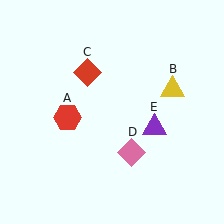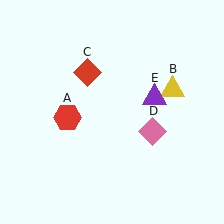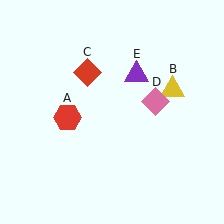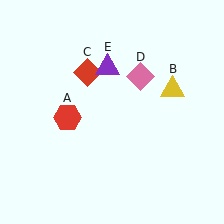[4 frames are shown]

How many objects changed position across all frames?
2 objects changed position: pink diamond (object D), purple triangle (object E).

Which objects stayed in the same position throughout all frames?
Red hexagon (object A) and yellow triangle (object B) and red diamond (object C) remained stationary.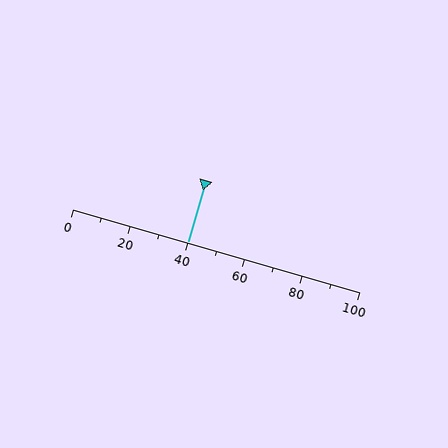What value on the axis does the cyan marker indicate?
The marker indicates approximately 40.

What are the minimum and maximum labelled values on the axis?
The axis runs from 0 to 100.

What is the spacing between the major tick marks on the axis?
The major ticks are spaced 20 apart.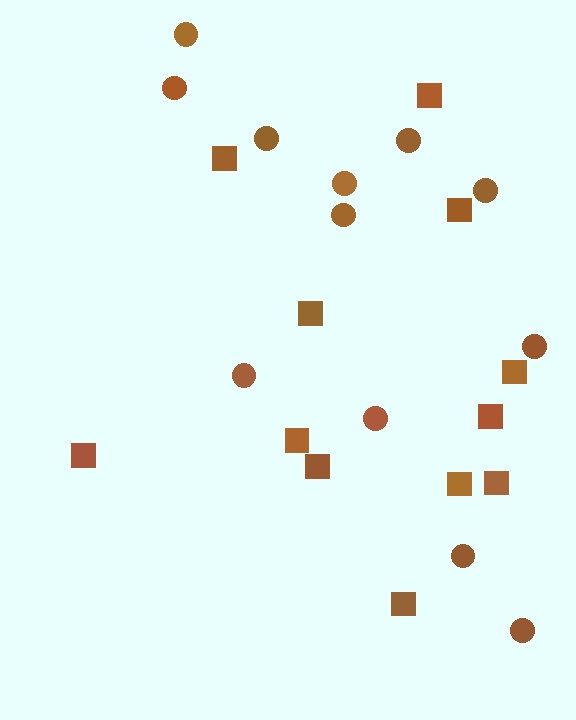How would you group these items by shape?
There are 2 groups: one group of circles (12) and one group of squares (12).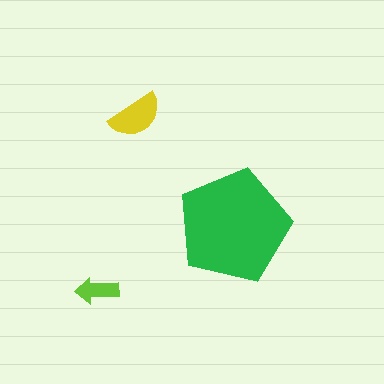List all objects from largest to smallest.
The green pentagon, the yellow semicircle, the lime arrow.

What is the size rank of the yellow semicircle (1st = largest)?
2nd.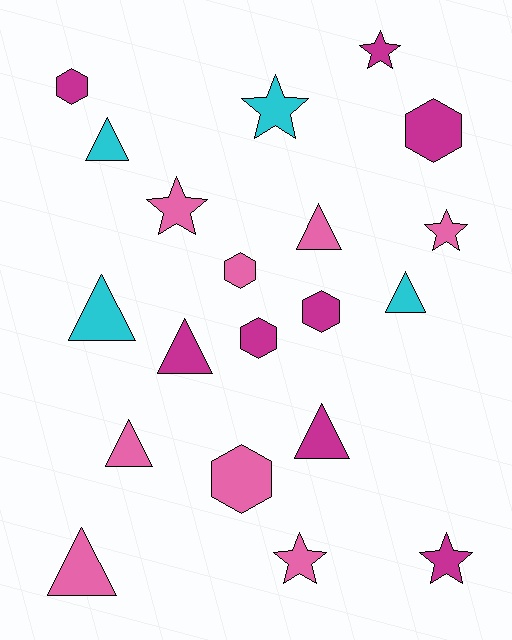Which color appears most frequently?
Magenta, with 8 objects.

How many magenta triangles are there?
There are 2 magenta triangles.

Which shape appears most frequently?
Triangle, with 8 objects.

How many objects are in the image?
There are 20 objects.